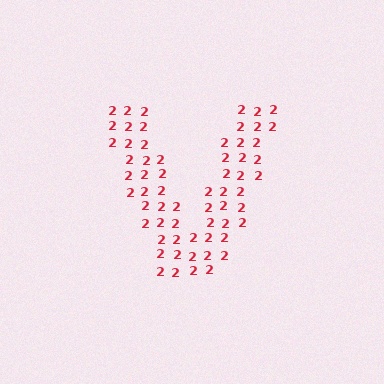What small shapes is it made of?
It is made of small digit 2's.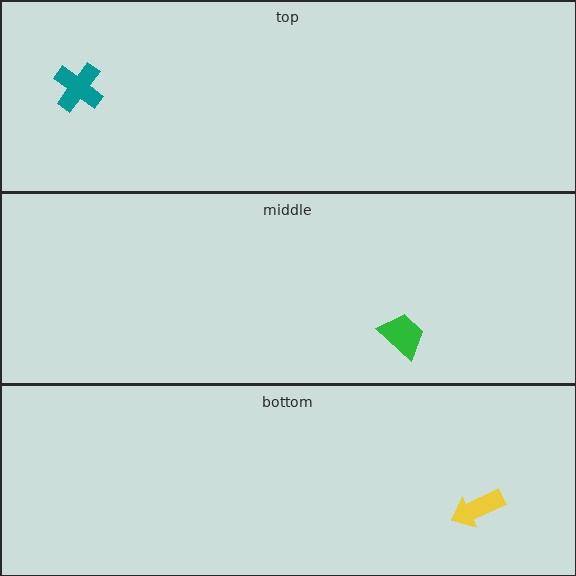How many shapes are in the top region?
1.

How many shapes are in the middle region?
1.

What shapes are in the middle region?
The green trapezoid.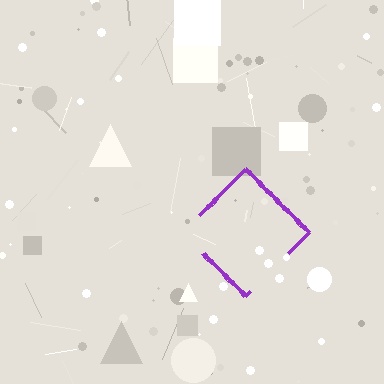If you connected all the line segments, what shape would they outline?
They would outline a diamond.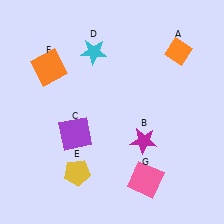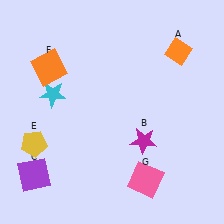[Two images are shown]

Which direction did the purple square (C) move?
The purple square (C) moved left.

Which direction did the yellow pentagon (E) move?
The yellow pentagon (E) moved left.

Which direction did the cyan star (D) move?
The cyan star (D) moved down.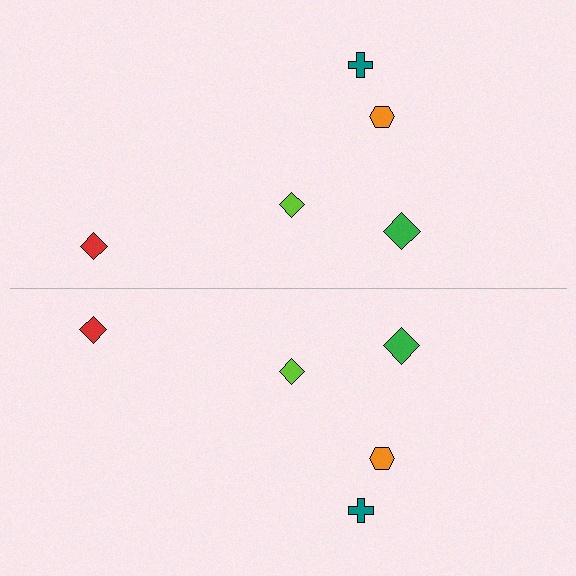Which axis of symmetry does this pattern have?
The pattern has a horizontal axis of symmetry running through the center of the image.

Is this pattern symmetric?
Yes, this pattern has bilateral (reflection) symmetry.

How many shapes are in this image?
There are 10 shapes in this image.